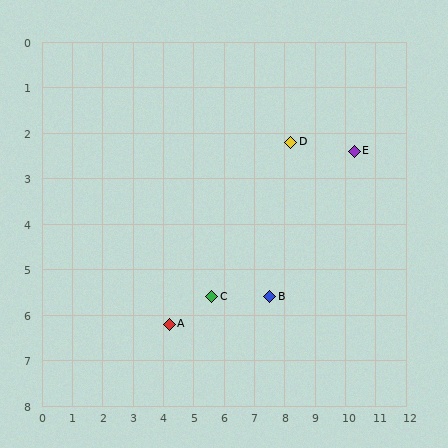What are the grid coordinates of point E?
Point E is at approximately (10.3, 2.4).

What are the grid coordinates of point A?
Point A is at approximately (4.2, 6.2).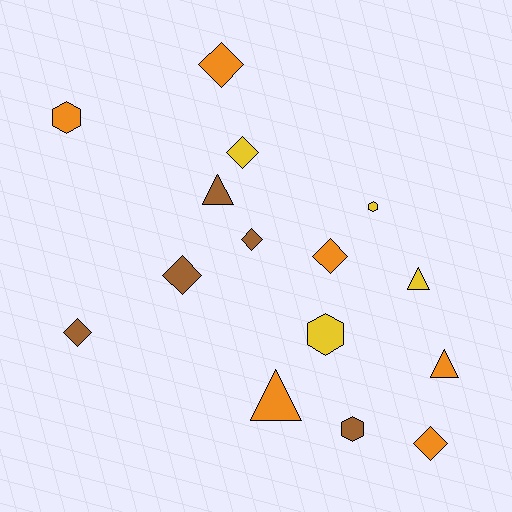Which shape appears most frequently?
Diamond, with 7 objects.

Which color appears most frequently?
Orange, with 6 objects.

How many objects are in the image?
There are 15 objects.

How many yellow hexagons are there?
There are 2 yellow hexagons.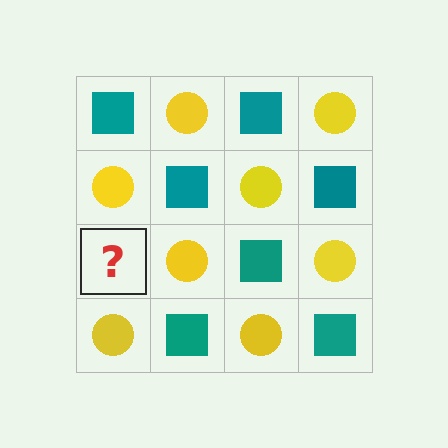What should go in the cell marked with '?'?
The missing cell should contain a teal square.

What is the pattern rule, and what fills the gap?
The rule is that it alternates teal square and yellow circle in a checkerboard pattern. The gap should be filled with a teal square.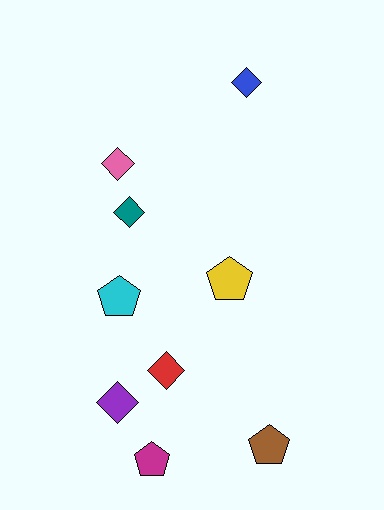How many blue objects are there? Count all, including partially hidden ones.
There is 1 blue object.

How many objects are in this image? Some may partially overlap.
There are 9 objects.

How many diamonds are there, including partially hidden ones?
There are 5 diamonds.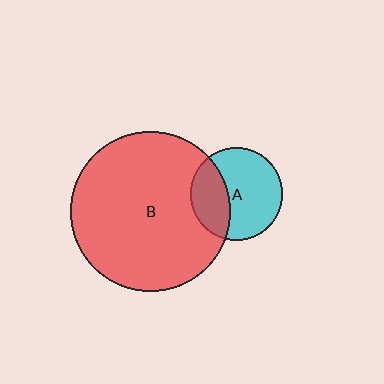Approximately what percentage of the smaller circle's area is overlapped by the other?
Approximately 35%.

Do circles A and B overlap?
Yes.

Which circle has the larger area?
Circle B (red).